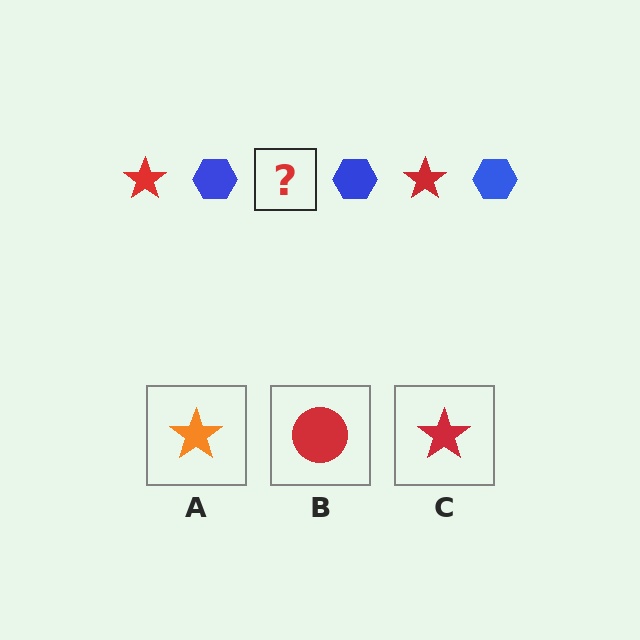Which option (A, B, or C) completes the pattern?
C.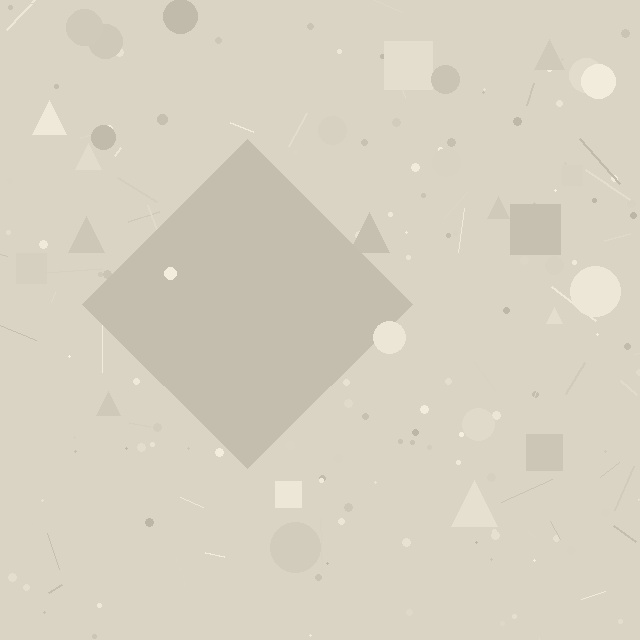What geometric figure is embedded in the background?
A diamond is embedded in the background.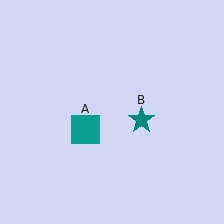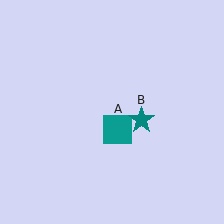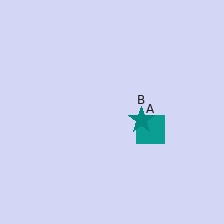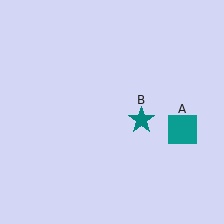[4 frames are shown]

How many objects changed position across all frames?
1 object changed position: teal square (object A).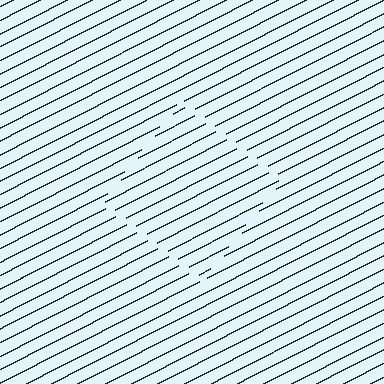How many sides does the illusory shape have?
4 sides — the line-ends trace a square.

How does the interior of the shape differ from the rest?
The interior of the shape contains the same grating, shifted by half a period — the contour is defined by the phase discontinuity where line-ends from the inner and outer gratings abut.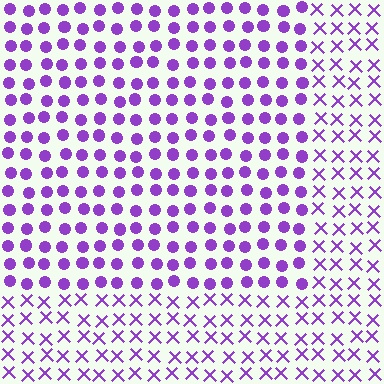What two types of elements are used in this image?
The image uses circles inside the rectangle region and X marks outside it.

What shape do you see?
I see a rectangle.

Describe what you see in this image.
The image is filled with small purple elements arranged in a uniform grid. A rectangle-shaped region contains circles, while the surrounding area contains X marks. The boundary is defined purely by the change in element shape.